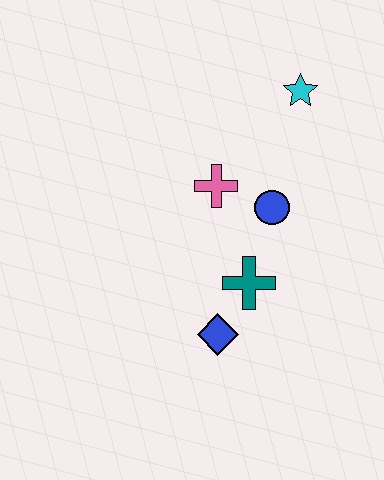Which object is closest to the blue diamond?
The teal cross is closest to the blue diamond.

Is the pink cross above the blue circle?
Yes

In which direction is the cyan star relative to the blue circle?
The cyan star is above the blue circle.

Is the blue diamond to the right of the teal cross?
No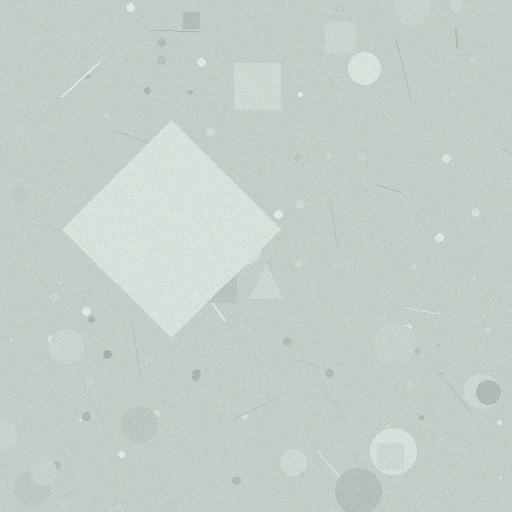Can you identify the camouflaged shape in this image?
The camouflaged shape is a diamond.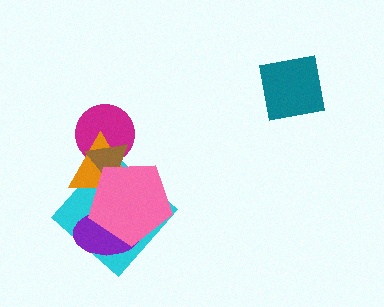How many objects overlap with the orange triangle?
4 objects overlap with the orange triangle.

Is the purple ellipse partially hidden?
Yes, it is partially covered by another shape.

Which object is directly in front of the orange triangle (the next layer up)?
The brown triangle is directly in front of the orange triangle.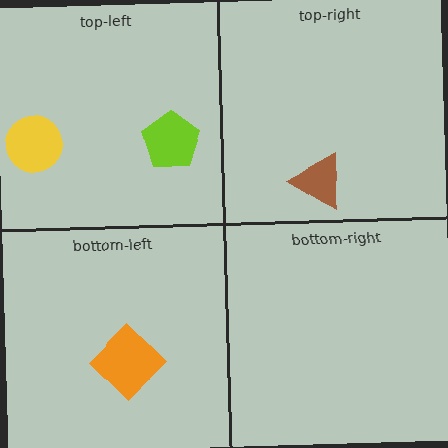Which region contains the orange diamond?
The bottom-left region.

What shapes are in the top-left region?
The yellow circle, the lime pentagon.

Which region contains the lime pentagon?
The top-left region.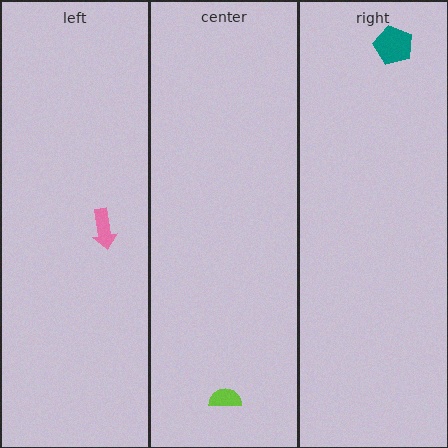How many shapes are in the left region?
1.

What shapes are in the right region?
The teal pentagon.